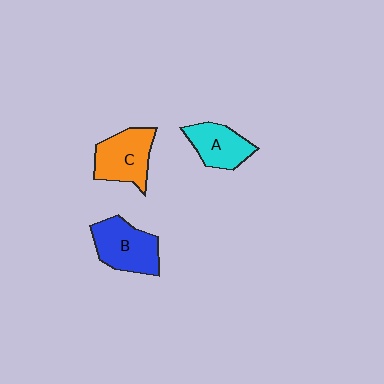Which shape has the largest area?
Shape B (blue).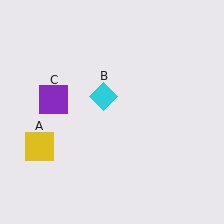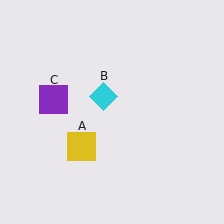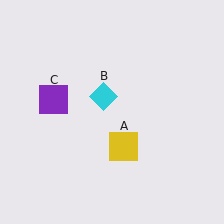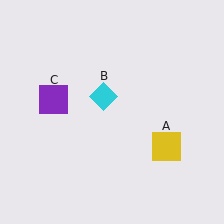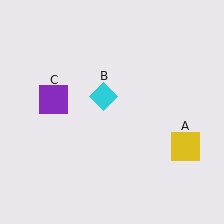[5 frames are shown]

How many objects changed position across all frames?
1 object changed position: yellow square (object A).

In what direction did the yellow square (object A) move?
The yellow square (object A) moved right.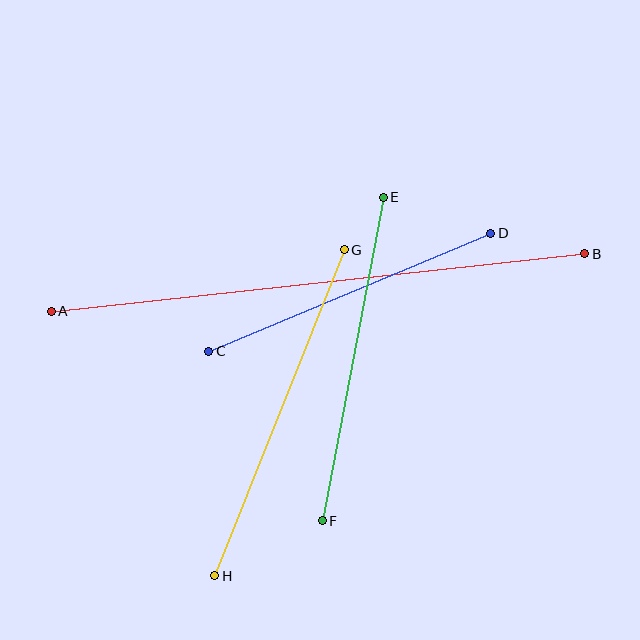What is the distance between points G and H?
The distance is approximately 351 pixels.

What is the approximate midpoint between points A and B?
The midpoint is at approximately (318, 283) pixels.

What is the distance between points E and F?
The distance is approximately 329 pixels.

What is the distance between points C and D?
The distance is approximately 306 pixels.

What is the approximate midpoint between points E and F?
The midpoint is at approximately (353, 359) pixels.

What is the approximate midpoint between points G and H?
The midpoint is at approximately (280, 413) pixels.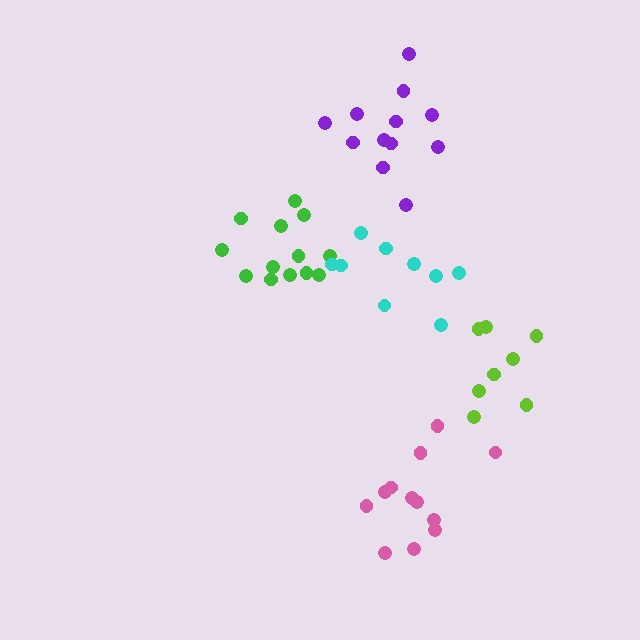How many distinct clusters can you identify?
There are 5 distinct clusters.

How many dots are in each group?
Group 1: 12 dots, Group 2: 12 dots, Group 3: 13 dots, Group 4: 8 dots, Group 5: 9 dots (54 total).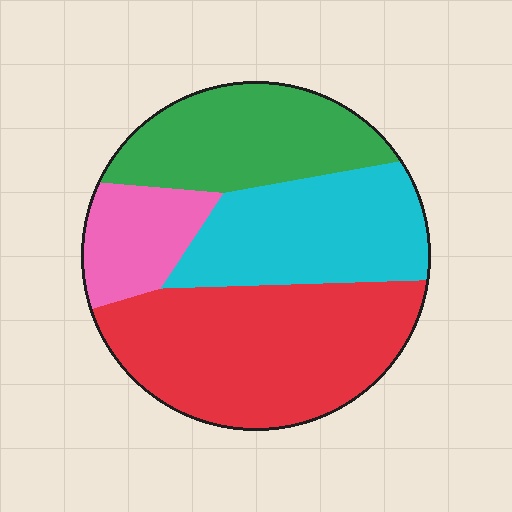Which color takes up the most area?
Red, at roughly 40%.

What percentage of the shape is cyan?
Cyan takes up about one quarter (1/4) of the shape.